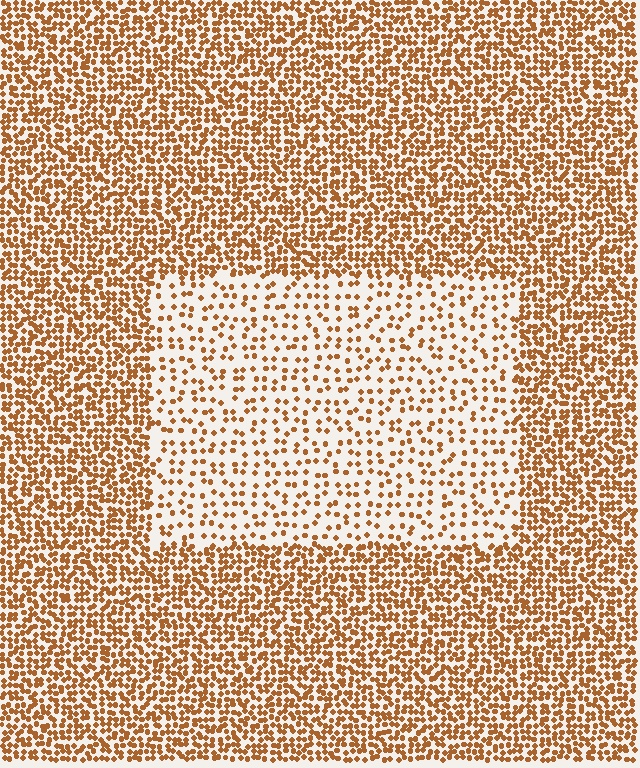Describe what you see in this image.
The image contains small brown elements arranged at two different densities. A rectangle-shaped region is visible where the elements are less densely packed than the surrounding area.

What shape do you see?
I see a rectangle.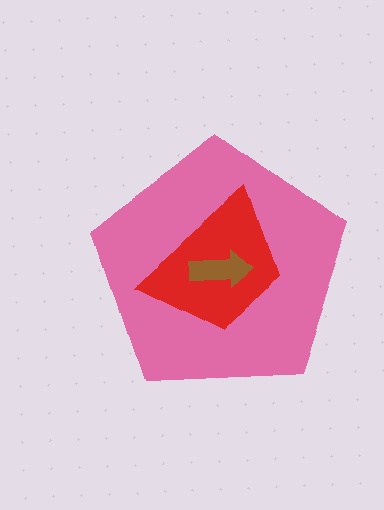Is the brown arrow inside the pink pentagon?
Yes.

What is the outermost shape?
The pink pentagon.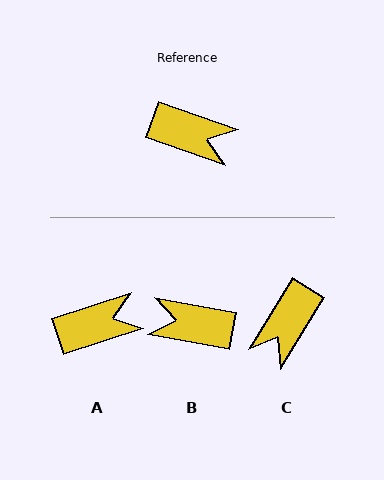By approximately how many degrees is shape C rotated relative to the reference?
Approximately 102 degrees clockwise.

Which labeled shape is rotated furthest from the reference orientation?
B, about 171 degrees away.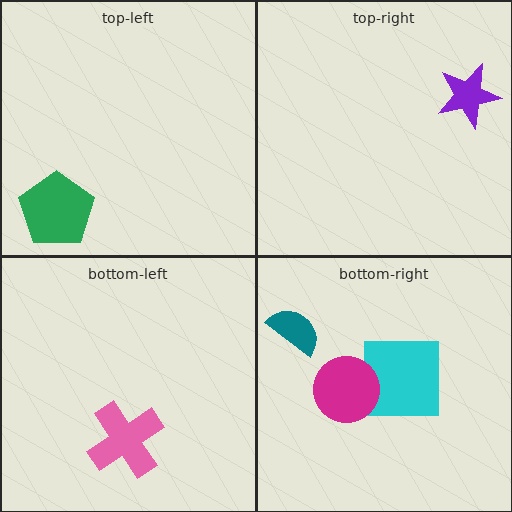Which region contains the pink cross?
The bottom-left region.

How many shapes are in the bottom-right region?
3.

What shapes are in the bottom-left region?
The pink cross.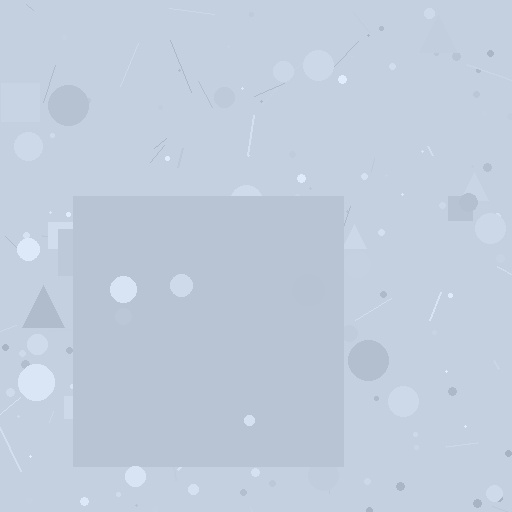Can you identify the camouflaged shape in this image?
The camouflaged shape is a square.